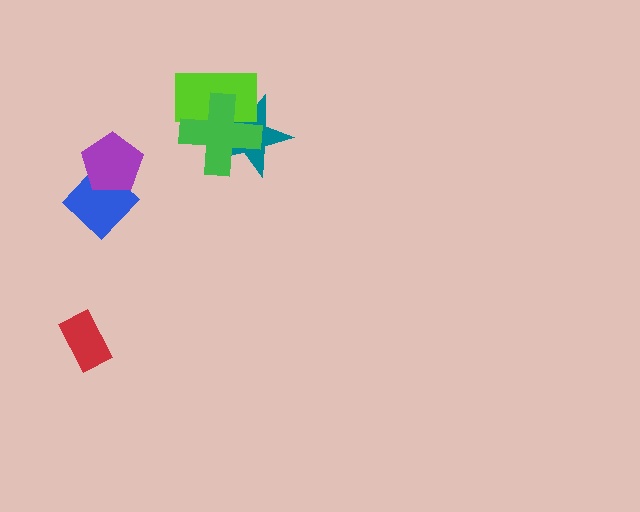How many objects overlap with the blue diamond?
1 object overlaps with the blue diamond.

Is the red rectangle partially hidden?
No, no other shape covers it.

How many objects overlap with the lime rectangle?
2 objects overlap with the lime rectangle.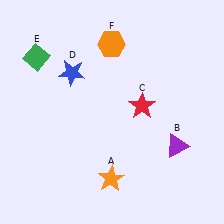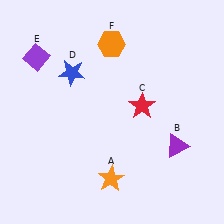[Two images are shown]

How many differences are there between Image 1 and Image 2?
There is 1 difference between the two images.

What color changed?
The diamond (E) changed from green in Image 1 to purple in Image 2.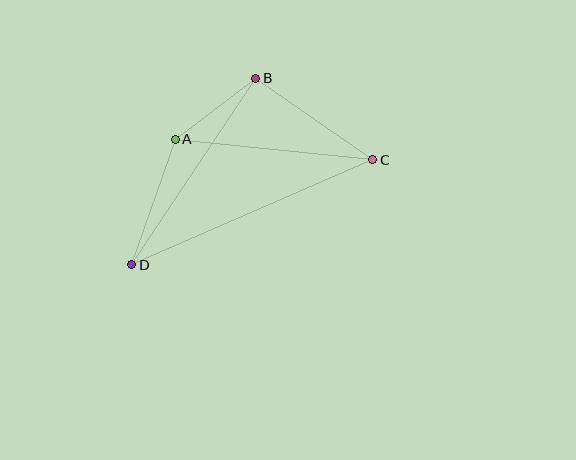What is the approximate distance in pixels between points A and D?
The distance between A and D is approximately 133 pixels.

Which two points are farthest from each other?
Points C and D are farthest from each other.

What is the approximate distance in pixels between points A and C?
The distance between A and C is approximately 199 pixels.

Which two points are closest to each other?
Points A and B are closest to each other.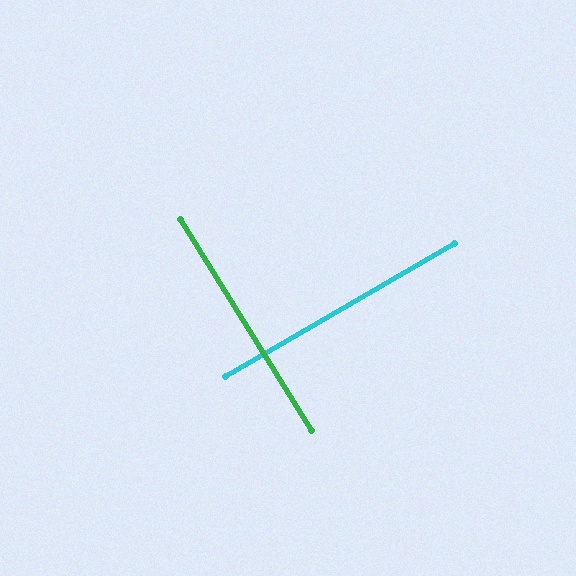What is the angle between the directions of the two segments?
Approximately 88 degrees.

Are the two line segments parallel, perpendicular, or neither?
Perpendicular — they meet at approximately 88°.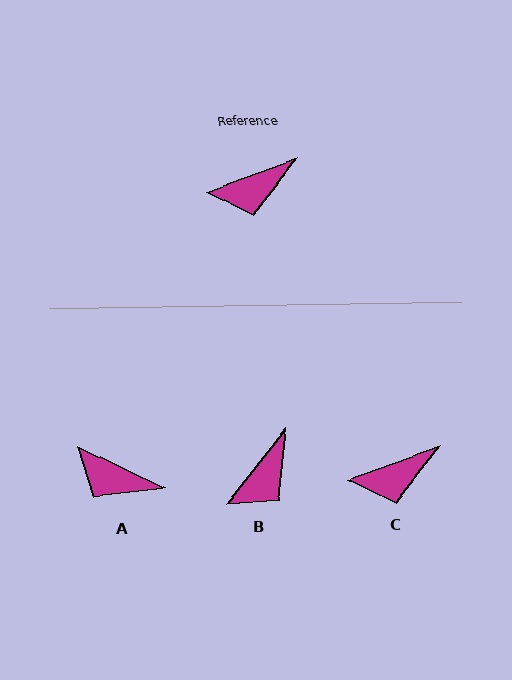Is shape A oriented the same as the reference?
No, it is off by about 45 degrees.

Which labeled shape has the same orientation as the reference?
C.